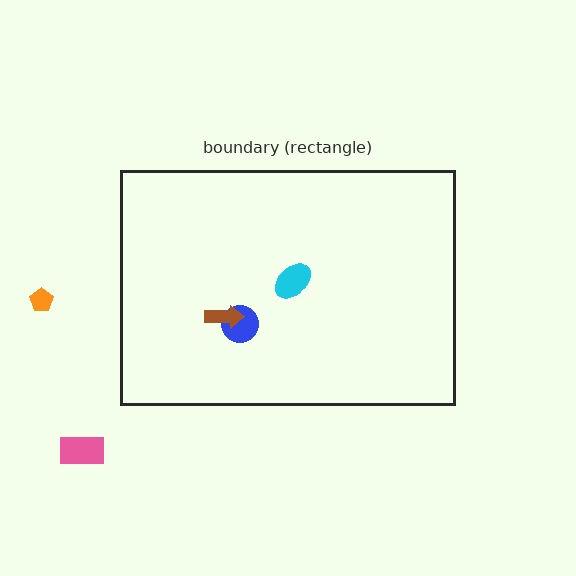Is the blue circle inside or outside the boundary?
Inside.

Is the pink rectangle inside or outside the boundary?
Outside.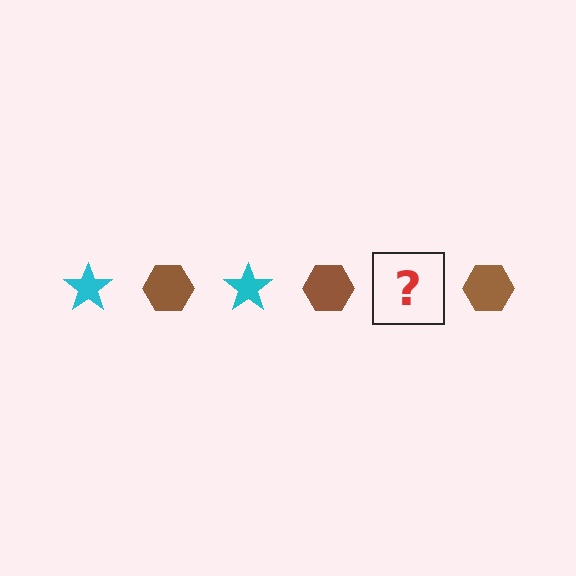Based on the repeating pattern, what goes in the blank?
The blank should be a cyan star.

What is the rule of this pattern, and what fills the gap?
The rule is that the pattern alternates between cyan star and brown hexagon. The gap should be filled with a cyan star.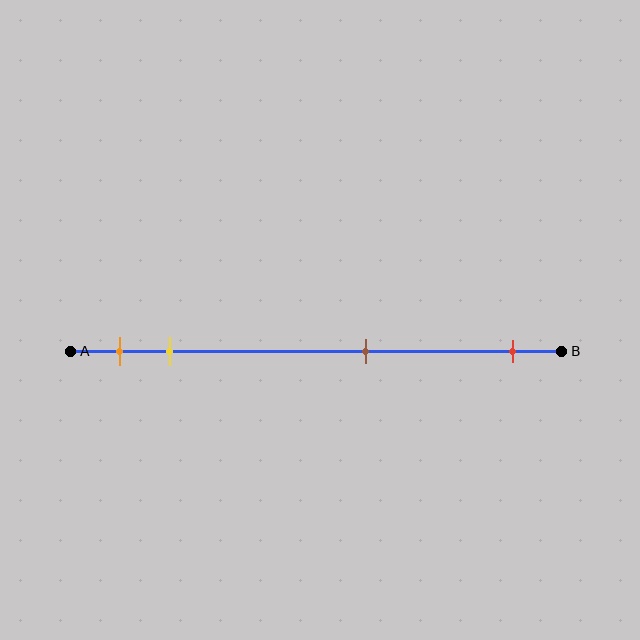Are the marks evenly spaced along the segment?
No, the marks are not evenly spaced.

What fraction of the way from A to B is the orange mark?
The orange mark is approximately 10% (0.1) of the way from A to B.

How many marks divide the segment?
There are 4 marks dividing the segment.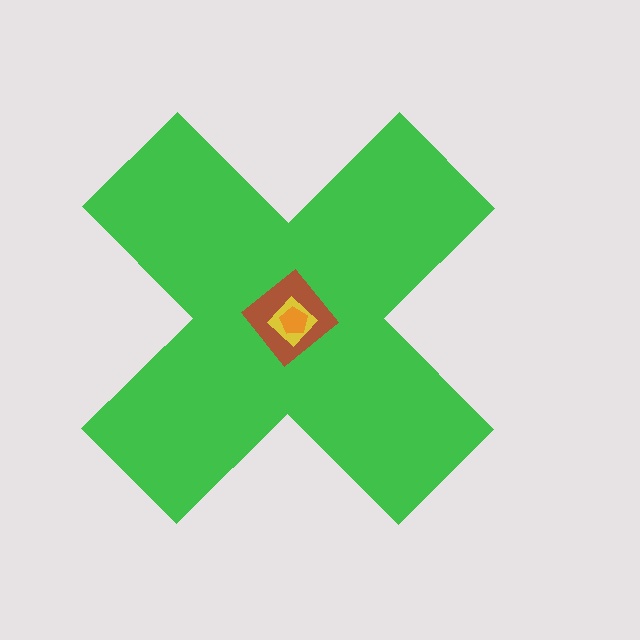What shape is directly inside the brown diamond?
The yellow diamond.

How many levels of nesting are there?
4.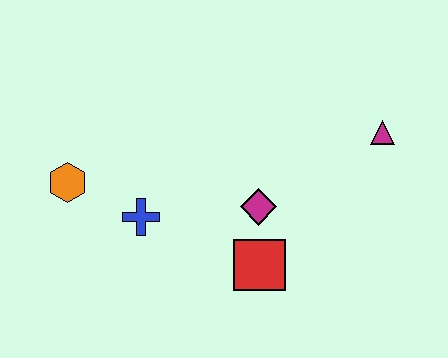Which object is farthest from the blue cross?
The magenta triangle is farthest from the blue cross.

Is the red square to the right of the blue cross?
Yes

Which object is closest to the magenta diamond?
The red square is closest to the magenta diamond.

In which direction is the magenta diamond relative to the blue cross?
The magenta diamond is to the right of the blue cross.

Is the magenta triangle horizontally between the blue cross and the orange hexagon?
No